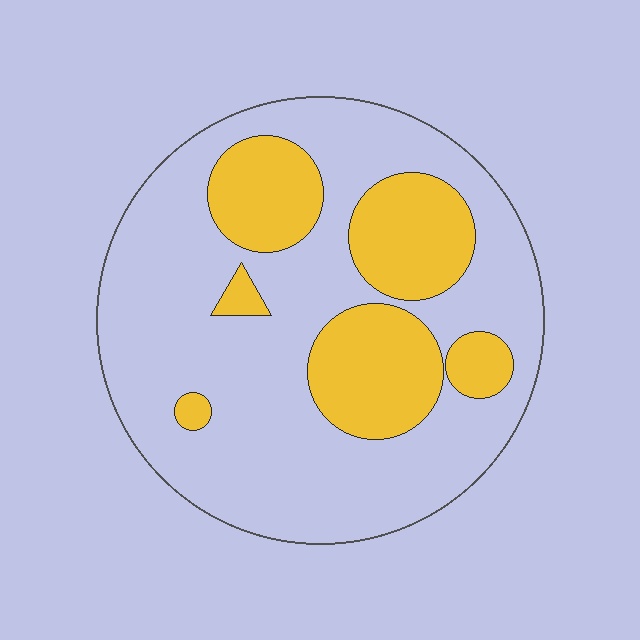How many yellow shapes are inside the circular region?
6.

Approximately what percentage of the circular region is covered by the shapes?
Approximately 30%.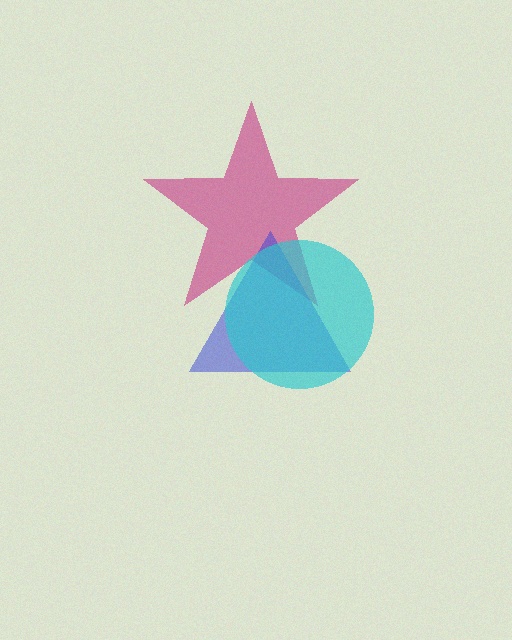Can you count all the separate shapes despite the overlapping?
Yes, there are 3 separate shapes.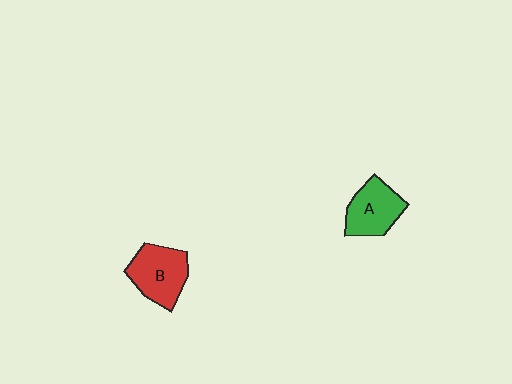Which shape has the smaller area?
Shape A (green).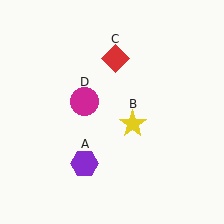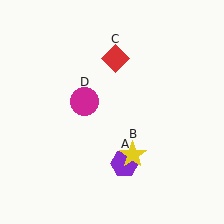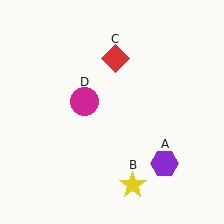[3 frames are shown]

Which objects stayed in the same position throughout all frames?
Red diamond (object C) and magenta circle (object D) remained stationary.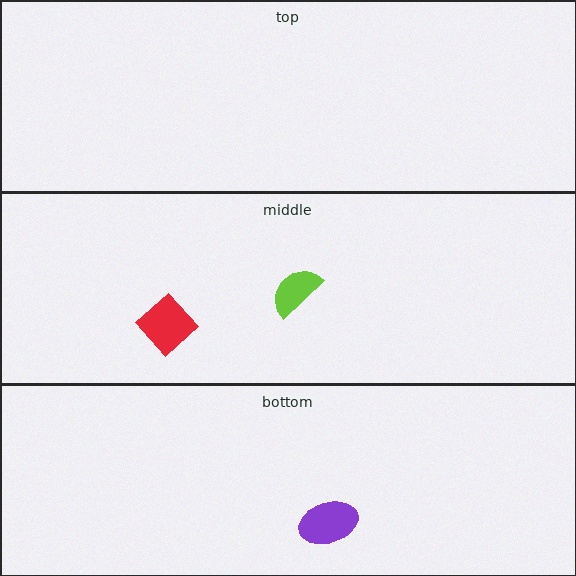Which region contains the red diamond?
The middle region.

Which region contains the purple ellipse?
The bottom region.